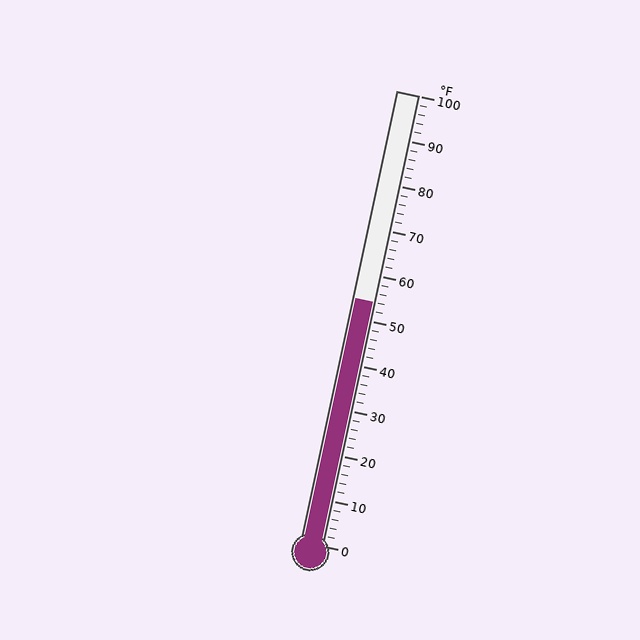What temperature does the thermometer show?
The thermometer shows approximately 54°F.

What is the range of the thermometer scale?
The thermometer scale ranges from 0°F to 100°F.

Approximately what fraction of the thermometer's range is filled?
The thermometer is filled to approximately 55% of its range.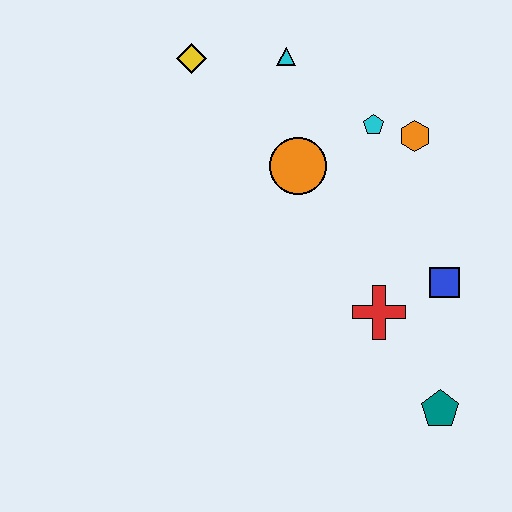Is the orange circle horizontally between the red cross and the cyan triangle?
Yes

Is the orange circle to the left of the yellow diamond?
No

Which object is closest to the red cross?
The blue square is closest to the red cross.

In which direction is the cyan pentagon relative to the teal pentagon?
The cyan pentagon is above the teal pentagon.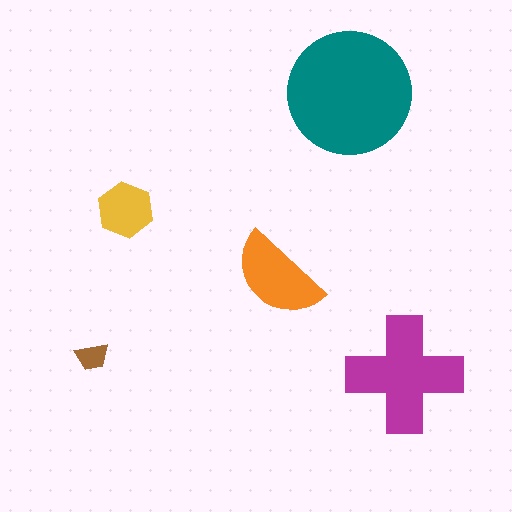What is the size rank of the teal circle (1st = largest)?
1st.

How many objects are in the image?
There are 5 objects in the image.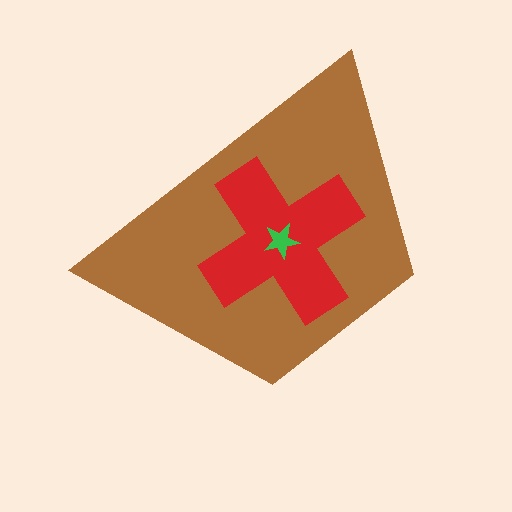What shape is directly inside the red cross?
The green star.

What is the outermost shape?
The brown trapezoid.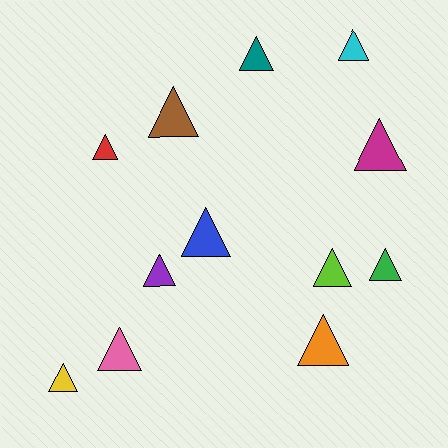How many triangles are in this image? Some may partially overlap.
There are 12 triangles.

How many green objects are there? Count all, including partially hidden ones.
There is 1 green object.